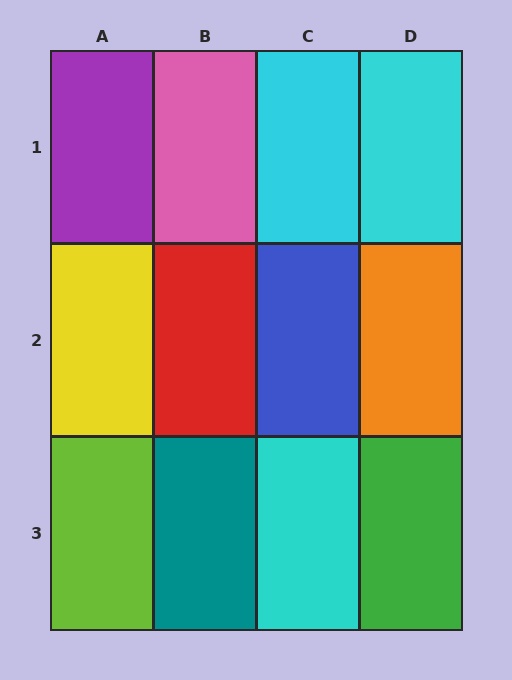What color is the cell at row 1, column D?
Cyan.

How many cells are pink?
1 cell is pink.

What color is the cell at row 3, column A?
Lime.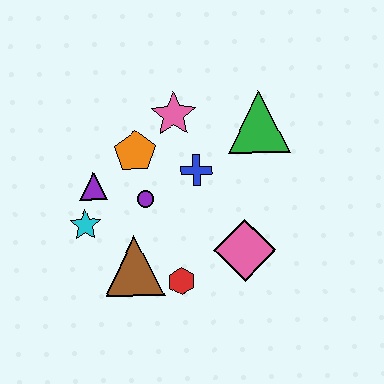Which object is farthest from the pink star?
The red hexagon is farthest from the pink star.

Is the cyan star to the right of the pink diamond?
No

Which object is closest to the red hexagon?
The brown triangle is closest to the red hexagon.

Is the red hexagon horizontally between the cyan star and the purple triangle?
No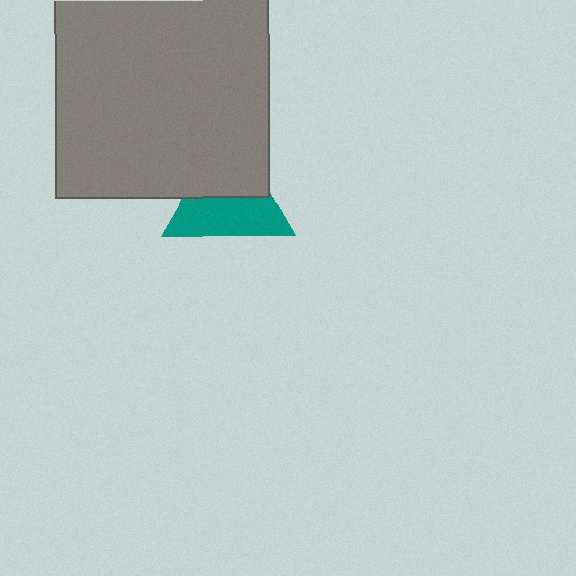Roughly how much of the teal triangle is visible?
About half of it is visible (roughly 54%).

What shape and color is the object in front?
The object in front is a gray square.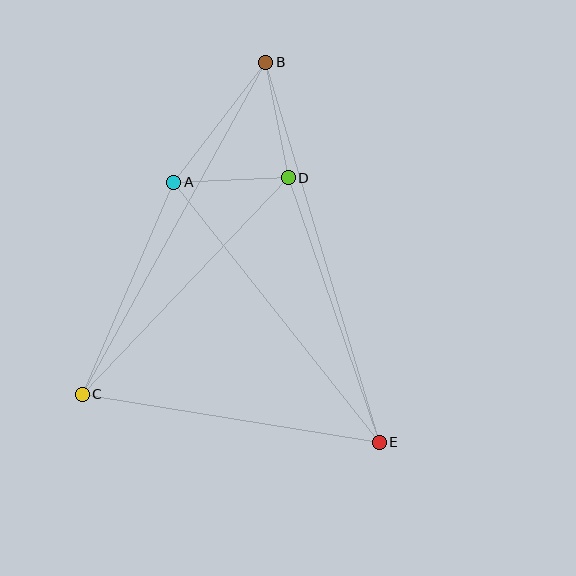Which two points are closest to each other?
Points A and D are closest to each other.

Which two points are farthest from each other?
Points B and E are farthest from each other.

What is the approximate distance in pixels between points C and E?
The distance between C and E is approximately 301 pixels.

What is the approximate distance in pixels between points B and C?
The distance between B and C is approximately 379 pixels.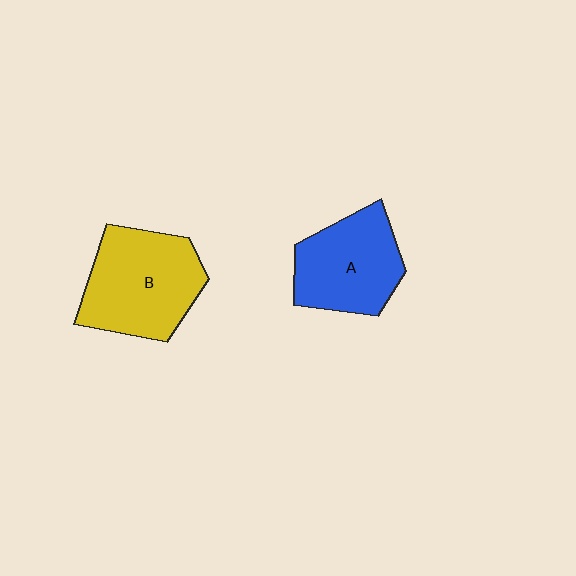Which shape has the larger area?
Shape B (yellow).